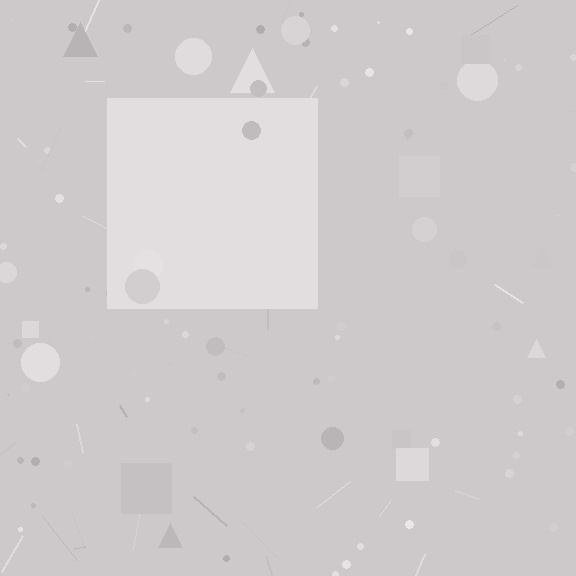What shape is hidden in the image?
A square is hidden in the image.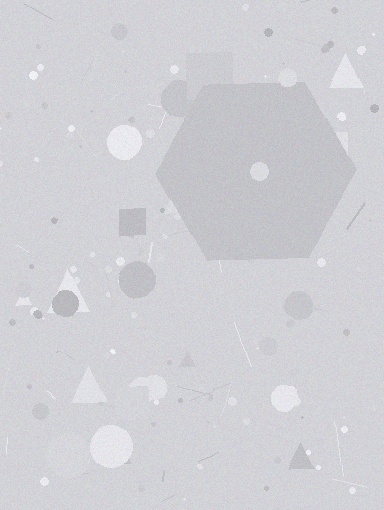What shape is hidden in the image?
A hexagon is hidden in the image.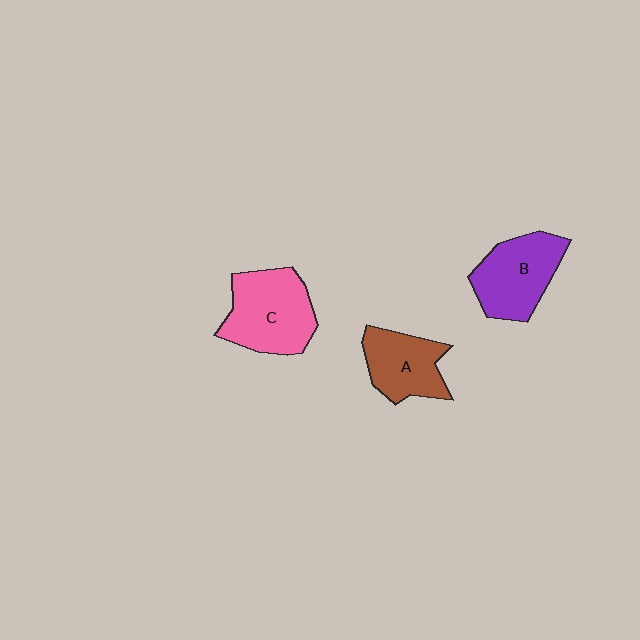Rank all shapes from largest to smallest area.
From largest to smallest: C (pink), B (purple), A (brown).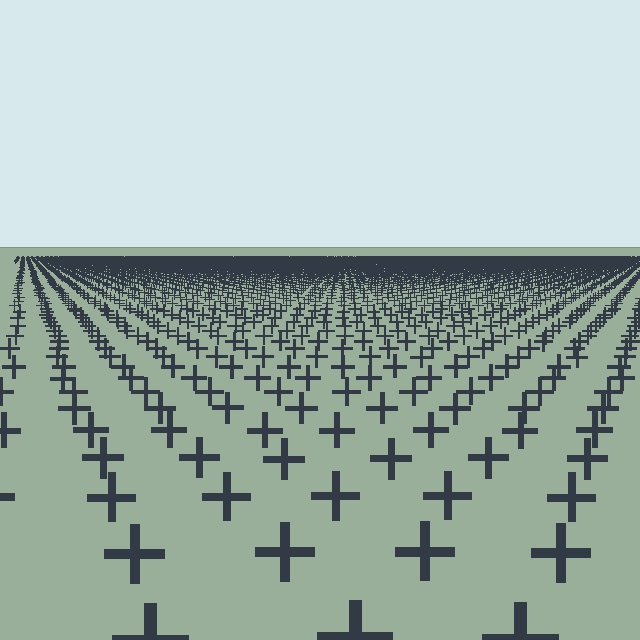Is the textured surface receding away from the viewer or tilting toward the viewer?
The surface is receding away from the viewer. Texture elements get smaller and denser toward the top.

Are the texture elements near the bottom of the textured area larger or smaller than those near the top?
Larger. Near the bottom, elements are closer to the viewer and appear at a bigger on-screen size.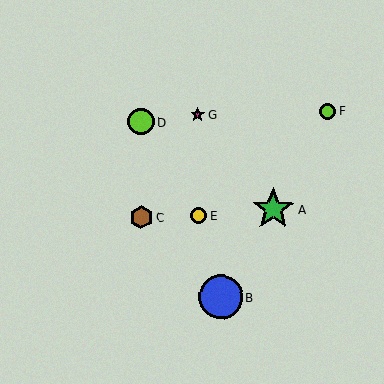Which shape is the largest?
The blue circle (labeled B) is the largest.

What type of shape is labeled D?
Shape D is a lime circle.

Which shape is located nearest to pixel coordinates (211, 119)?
The magenta star (labeled G) at (198, 115) is nearest to that location.